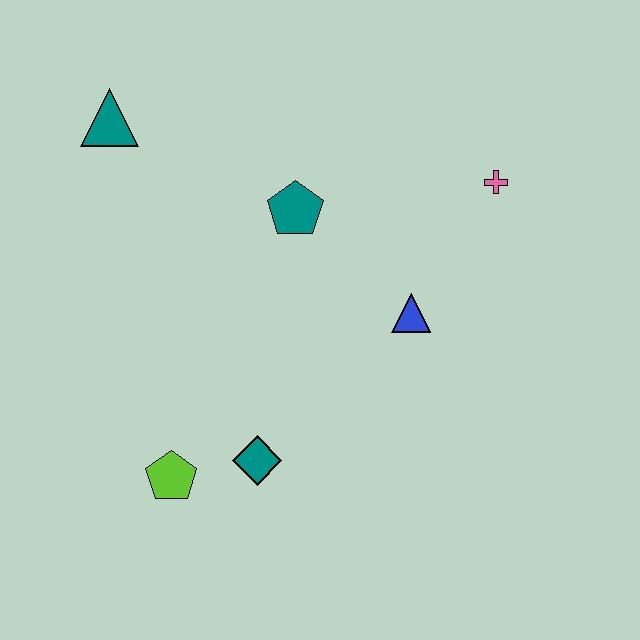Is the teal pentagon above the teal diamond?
Yes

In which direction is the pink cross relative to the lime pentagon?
The pink cross is to the right of the lime pentagon.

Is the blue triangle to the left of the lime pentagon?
No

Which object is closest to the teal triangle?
The teal pentagon is closest to the teal triangle.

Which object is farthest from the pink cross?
The lime pentagon is farthest from the pink cross.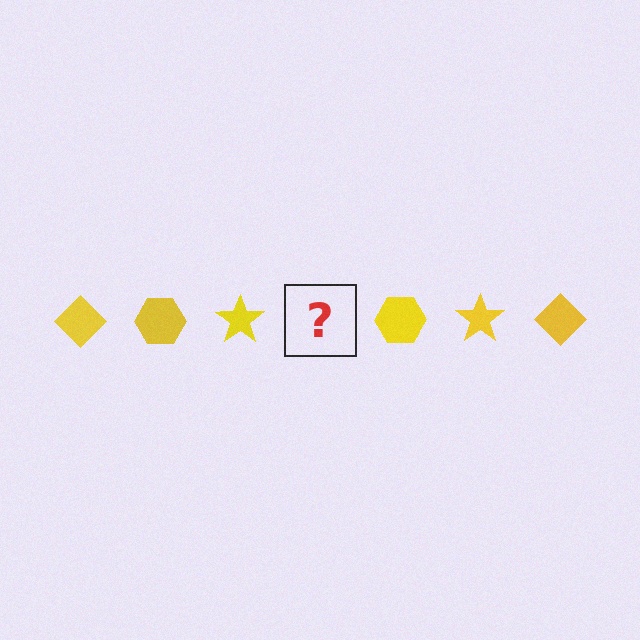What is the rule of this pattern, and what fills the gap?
The rule is that the pattern cycles through diamond, hexagon, star shapes in yellow. The gap should be filled with a yellow diamond.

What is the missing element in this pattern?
The missing element is a yellow diamond.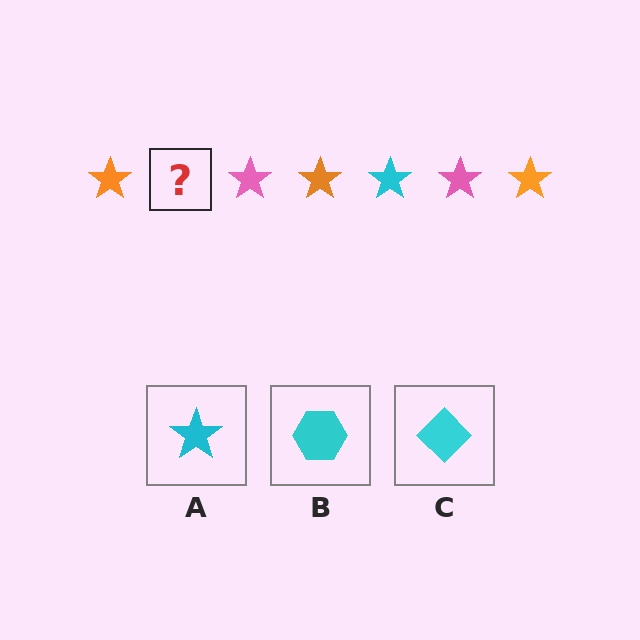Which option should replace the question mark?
Option A.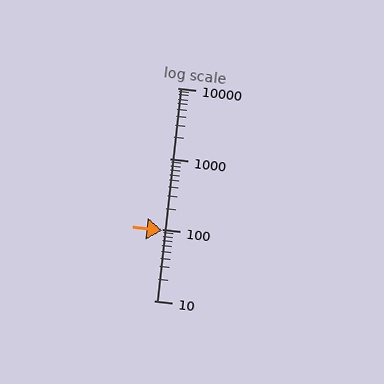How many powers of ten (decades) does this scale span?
The scale spans 3 decades, from 10 to 10000.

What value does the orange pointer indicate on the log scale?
The pointer indicates approximately 97.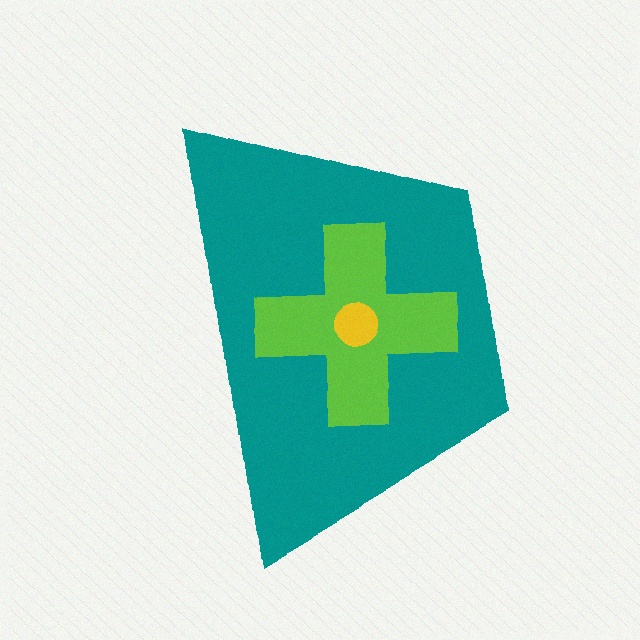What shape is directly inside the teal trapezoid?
The lime cross.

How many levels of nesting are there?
3.